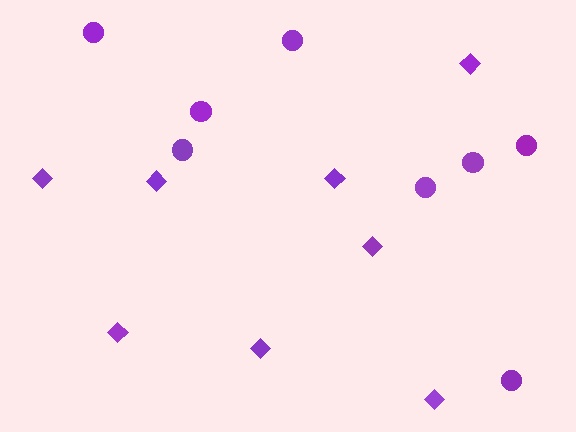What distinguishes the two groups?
There are 2 groups: one group of diamonds (8) and one group of circles (8).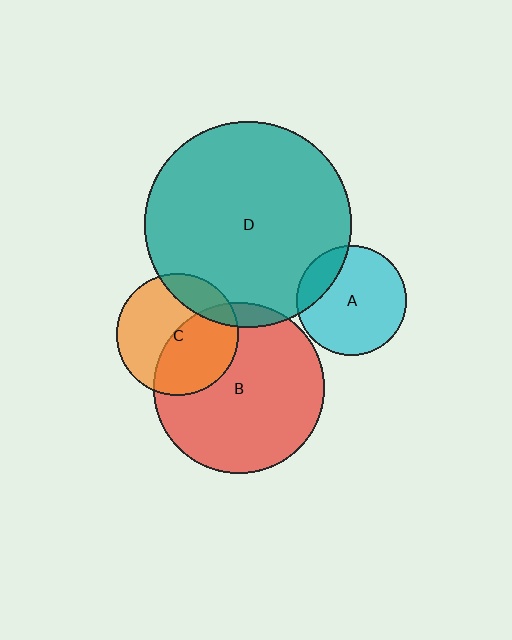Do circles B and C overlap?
Yes.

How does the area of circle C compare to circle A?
Approximately 1.2 times.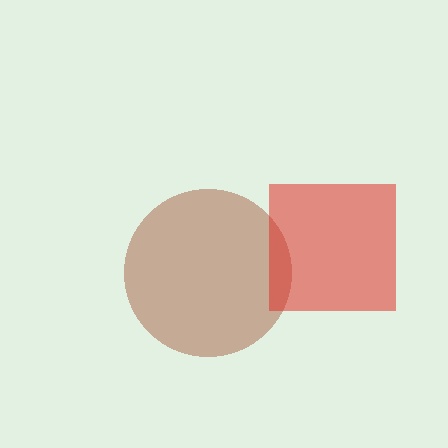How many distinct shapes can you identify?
There are 2 distinct shapes: a brown circle, a red square.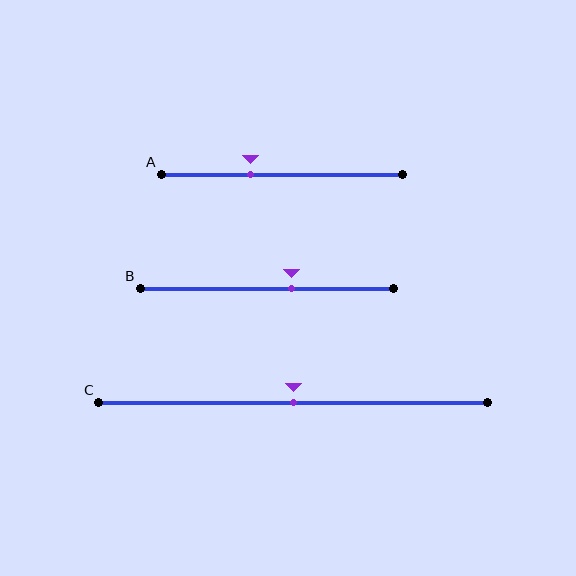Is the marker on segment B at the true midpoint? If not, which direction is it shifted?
No, the marker on segment B is shifted to the right by about 9% of the segment length.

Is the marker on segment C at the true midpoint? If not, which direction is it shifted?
Yes, the marker on segment C is at the true midpoint.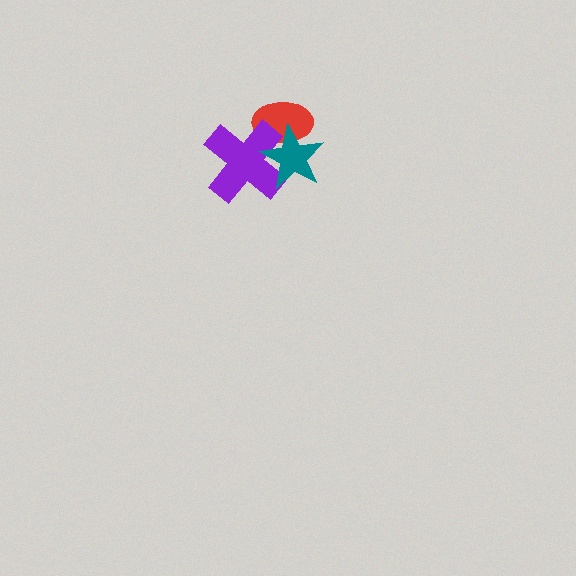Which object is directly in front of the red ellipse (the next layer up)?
The purple cross is directly in front of the red ellipse.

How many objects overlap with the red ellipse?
2 objects overlap with the red ellipse.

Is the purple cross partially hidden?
Yes, it is partially covered by another shape.